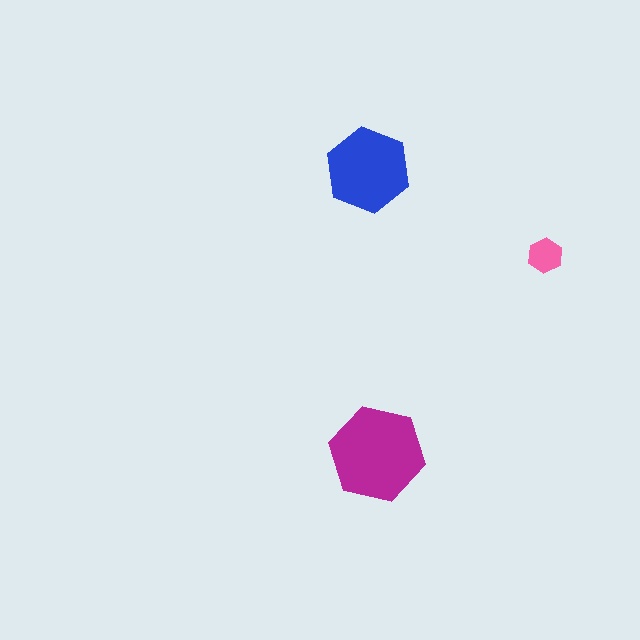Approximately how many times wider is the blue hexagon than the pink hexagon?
About 2.5 times wider.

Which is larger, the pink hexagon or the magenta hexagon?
The magenta one.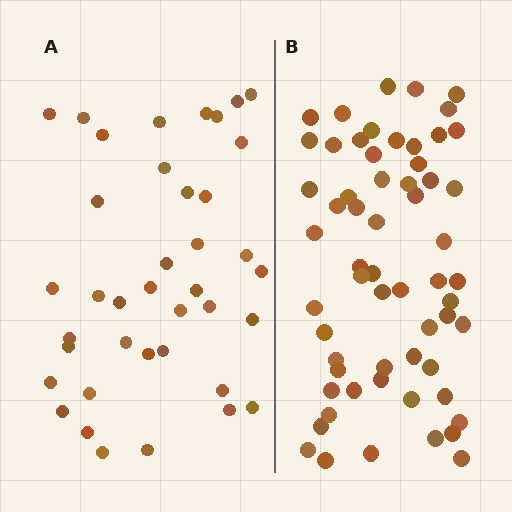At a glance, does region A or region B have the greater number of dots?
Region B (the right region) has more dots.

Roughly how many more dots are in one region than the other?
Region B has approximately 20 more dots than region A.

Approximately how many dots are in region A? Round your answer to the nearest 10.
About 40 dots. (The exact count is 39, which rounds to 40.)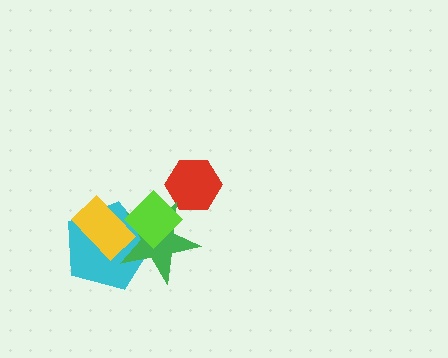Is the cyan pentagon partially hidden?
Yes, it is partially covered by another shape.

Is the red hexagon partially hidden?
No, no other shape covers it.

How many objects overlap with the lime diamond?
3 objects overlap with the lime diamond.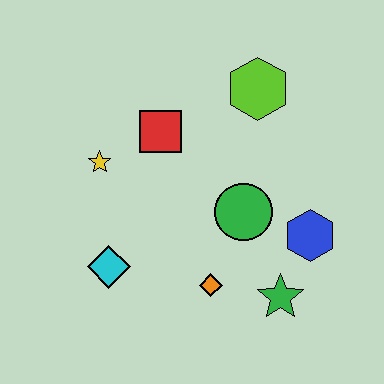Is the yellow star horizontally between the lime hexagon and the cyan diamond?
No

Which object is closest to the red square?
The yellow star is closest to the red square.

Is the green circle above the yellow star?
No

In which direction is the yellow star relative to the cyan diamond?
The yellow star is above the cyan diamond.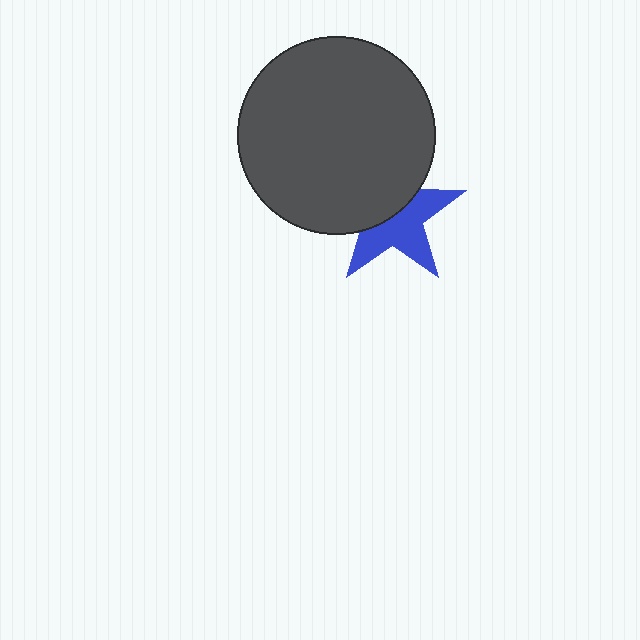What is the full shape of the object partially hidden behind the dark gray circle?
The partially hidden object is a blue star.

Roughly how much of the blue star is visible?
About half of it is visible (roughly 55%).